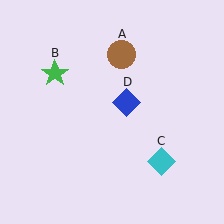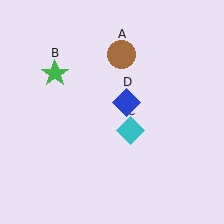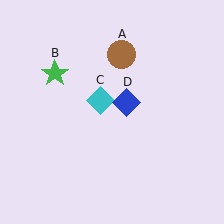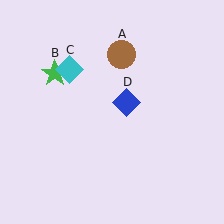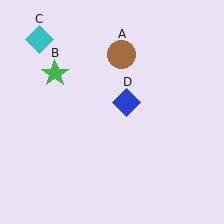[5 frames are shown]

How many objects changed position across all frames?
1 object changed position: cyan diamond (object C).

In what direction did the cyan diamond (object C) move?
The cyan diamond (object C) moved up and to the left.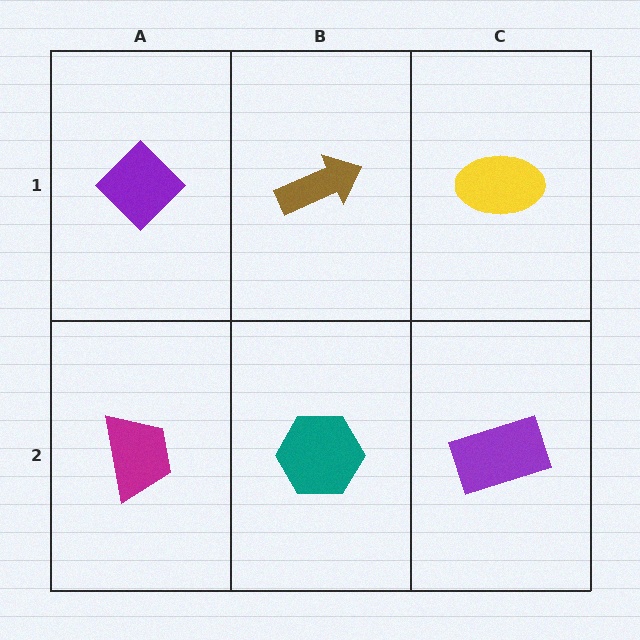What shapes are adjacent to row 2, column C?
A yellow ellipse (row 1, column C), a teal hexagon (row 2, column B).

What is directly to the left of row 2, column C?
A teal hexagon.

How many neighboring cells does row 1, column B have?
3.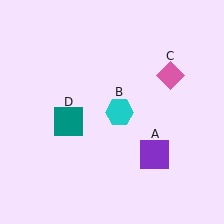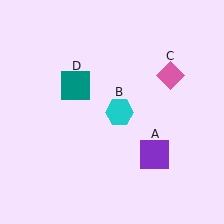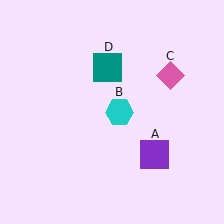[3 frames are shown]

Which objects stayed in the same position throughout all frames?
Purple square (object A) and cyan hexagon (object B) and pink diamond (object C) remained stationary.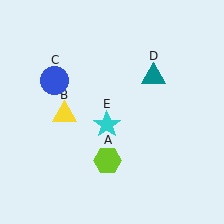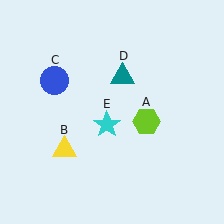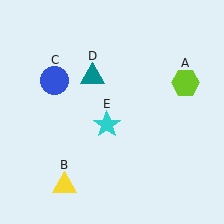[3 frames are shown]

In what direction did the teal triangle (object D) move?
The teal triangle (object D) moved left.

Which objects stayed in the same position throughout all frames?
Blue circle (object C) and cyan star (object E) remained stationary.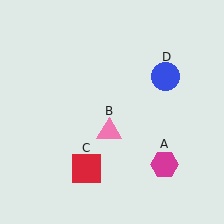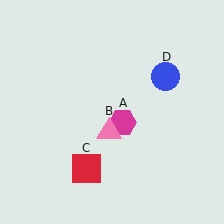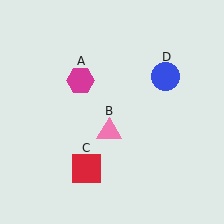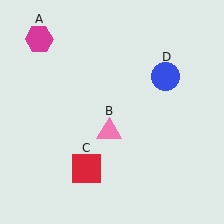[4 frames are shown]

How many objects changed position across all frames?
1 object changed position: magenta hexagon (object A).